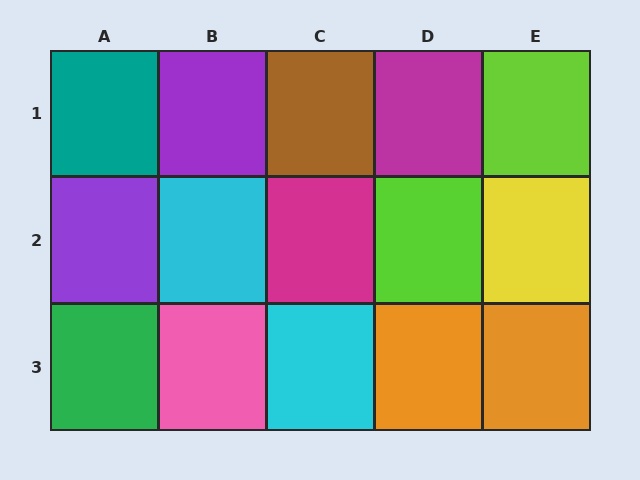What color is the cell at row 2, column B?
Cyan.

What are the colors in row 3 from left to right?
Green, pink, cyan, orange, orange.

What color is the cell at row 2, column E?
Yellow.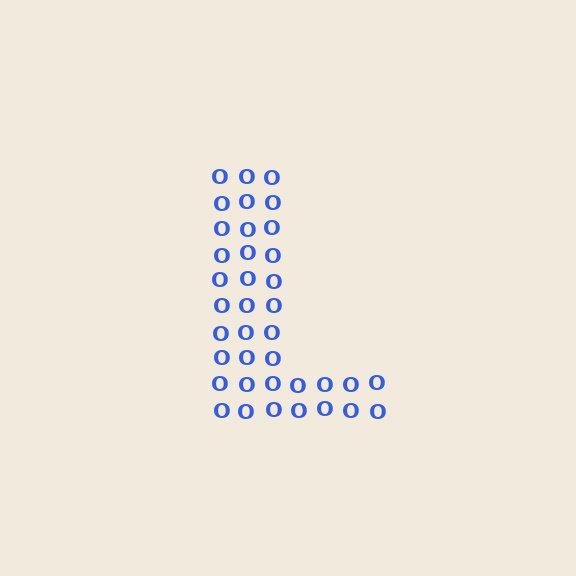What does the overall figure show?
The overall figure shows the letter L.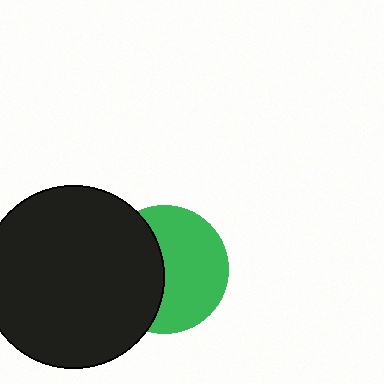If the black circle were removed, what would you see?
You would see the complete green circle.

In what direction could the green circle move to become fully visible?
The green circle could move right. That would shift it out from behind the black circle entirely.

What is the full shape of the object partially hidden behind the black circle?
The partially hidden object is a green circle.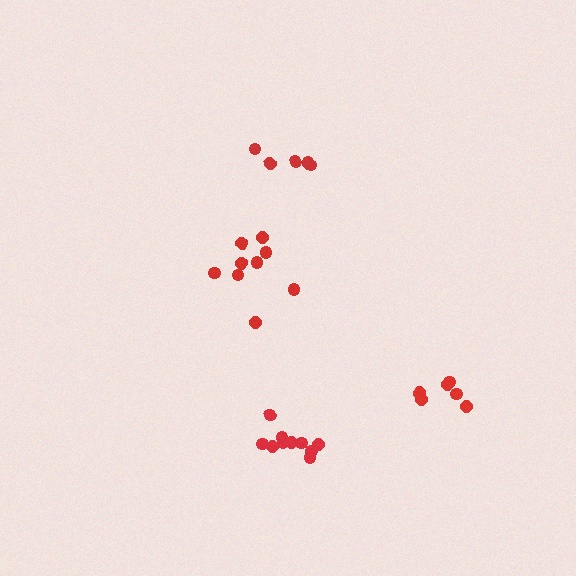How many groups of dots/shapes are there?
There are 4 groups.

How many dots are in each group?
Group 1: 10 dots, Group 2: 6 dots, Group 3: 6 dots, Group 4: 9 dots (31 total).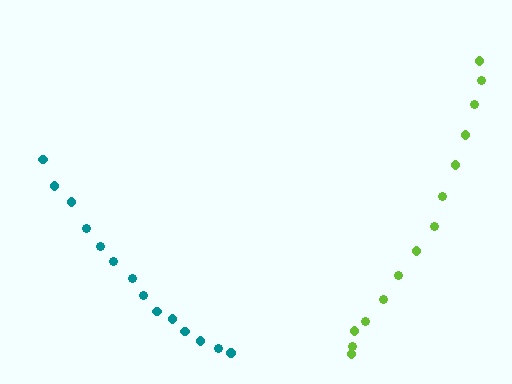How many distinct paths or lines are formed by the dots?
There are 2 distinct paths.